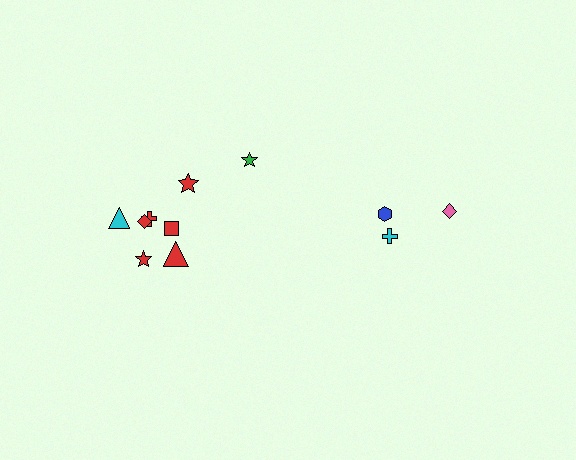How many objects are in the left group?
There are 8 objects.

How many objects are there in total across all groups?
There are 11 objects.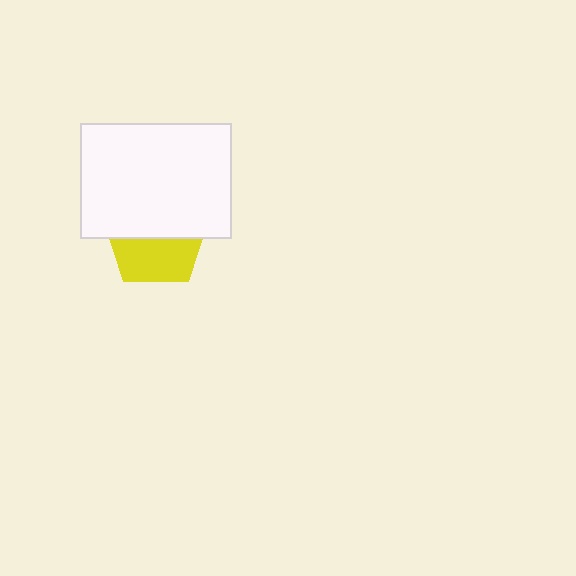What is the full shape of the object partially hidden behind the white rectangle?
The partially hidden object is a yellow pentagon.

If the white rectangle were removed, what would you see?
You would see the complete yellow pentagon.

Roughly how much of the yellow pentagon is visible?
About half of it is visible (roughly 45%).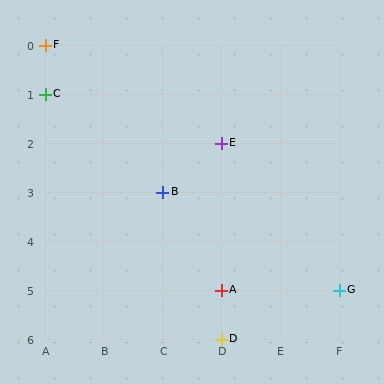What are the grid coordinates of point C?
Point C is at grid coordinates (A, 1).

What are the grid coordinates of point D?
Point D is at grid coordinates (D, 6).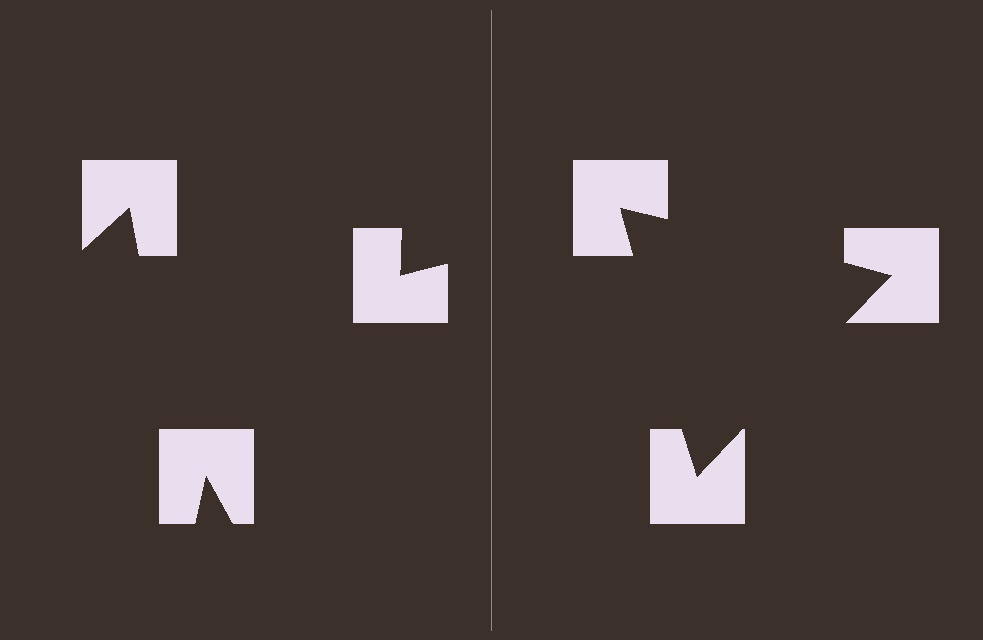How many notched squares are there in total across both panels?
6 — 3 on each side.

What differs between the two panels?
The notched squares are positioned identically on both sides; only the wedge orientations differ. On the right they align to a triangle; on the left they are misaligned.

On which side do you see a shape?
An illusory triangle appears on the right side. On the left side the wedge cuts are rotated, so no coherent shape forms.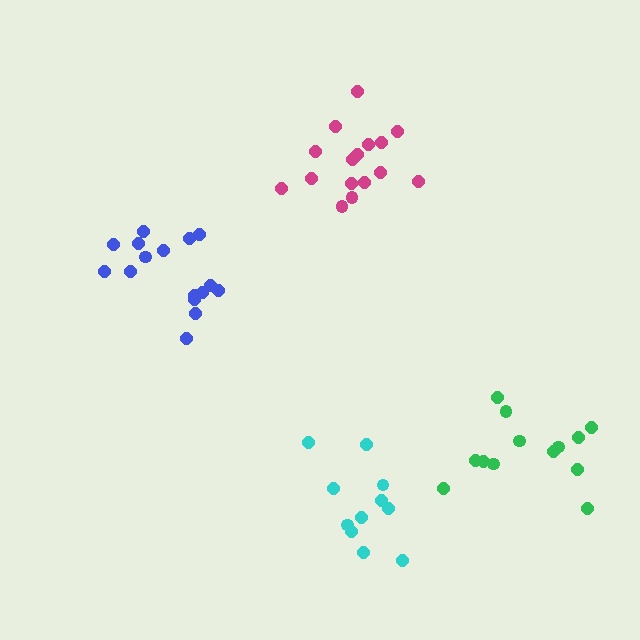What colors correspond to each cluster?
The clusters are colored: blue, green, cyan, magenta.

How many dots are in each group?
Group 1: 16 dots, Group 2: 13 dots, Group 3: 11 dots, Group 4: 16 dots (56 total).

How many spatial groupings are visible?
There are 4 spatial groupings.